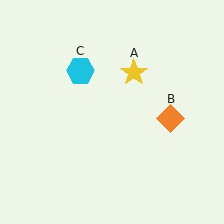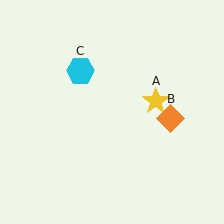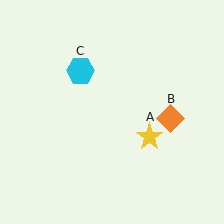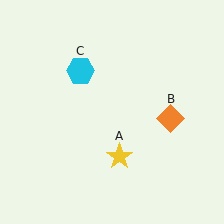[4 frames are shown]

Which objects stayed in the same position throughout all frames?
Orange diamond (object B) and cyan hexagon (object C) remained stationary.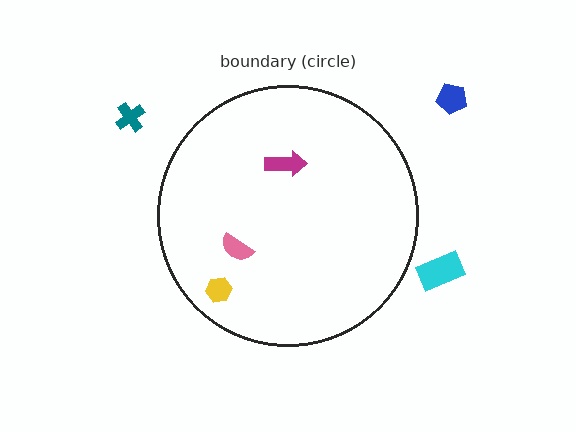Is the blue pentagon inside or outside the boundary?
Outside.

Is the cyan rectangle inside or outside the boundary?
Outside.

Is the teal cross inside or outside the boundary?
Outside.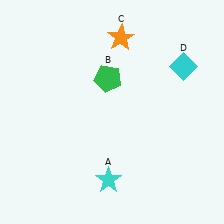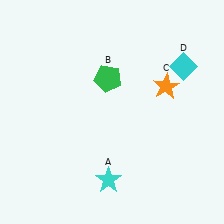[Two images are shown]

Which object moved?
The orange star (C) moved down.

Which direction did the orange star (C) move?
The orange star (C) moved down.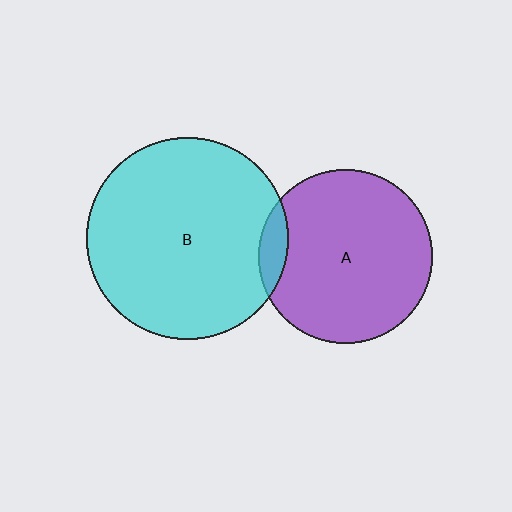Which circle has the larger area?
Circle B (cyan).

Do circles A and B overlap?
Yes.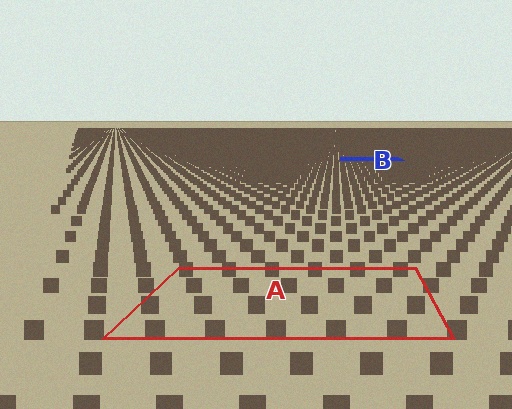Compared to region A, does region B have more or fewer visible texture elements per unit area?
Region B has more texture elements per unit area — they are packed more densely because it is farther away.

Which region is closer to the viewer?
Region A is closer. The texture elements there are larger and more spread out.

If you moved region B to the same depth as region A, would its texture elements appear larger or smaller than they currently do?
They would appear larger. At a closer depth, the same texture elements are projected at a bigger on-screen size.